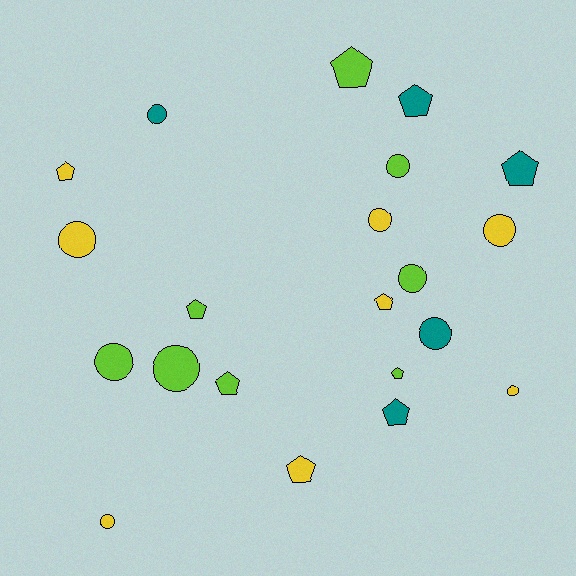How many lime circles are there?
There are 4 lime circles.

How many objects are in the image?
There are 21 objects.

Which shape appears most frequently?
Circle, with 11 objects.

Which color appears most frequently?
Yellow, with 8 objects.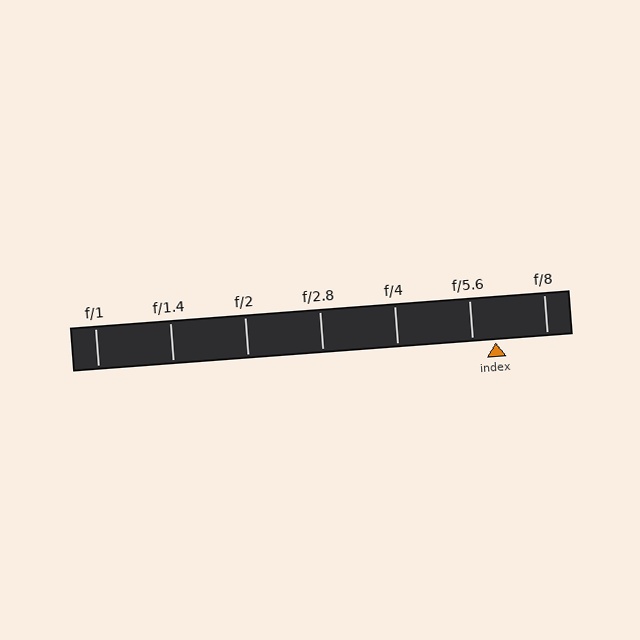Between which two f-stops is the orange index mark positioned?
The index mark is between f/5.6 and f/8.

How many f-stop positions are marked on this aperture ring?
There are 7 f-stop positions marked.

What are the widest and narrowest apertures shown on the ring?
The widest aperture shown is f/1 and the narrowest is f/8.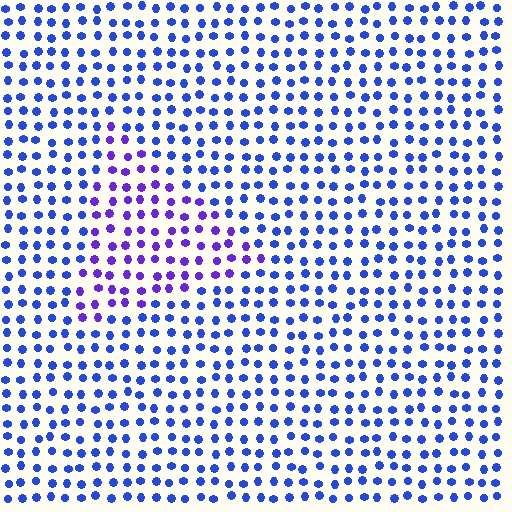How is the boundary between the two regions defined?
The boundary is defined purely by a slight shift in hue (about 36 degrees). Spacing, size, and orientation are identical on both sides.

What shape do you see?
I see a triangle.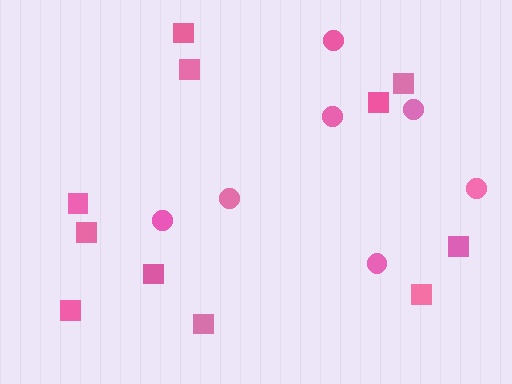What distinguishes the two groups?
There are 2 groups: one group of circles (7) and one group of squares (11).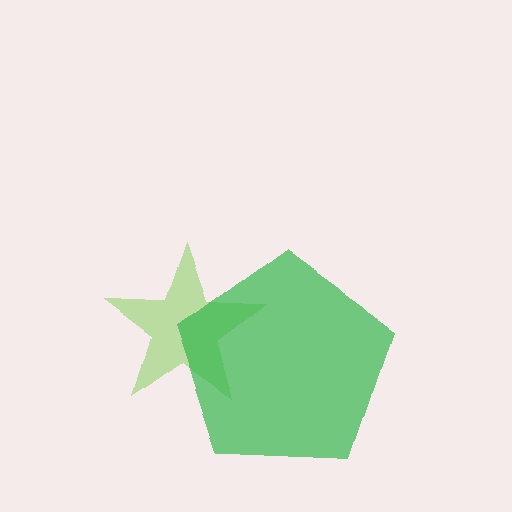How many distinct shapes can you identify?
There are 2 distinct shapes: a lime star, a green pentagon.